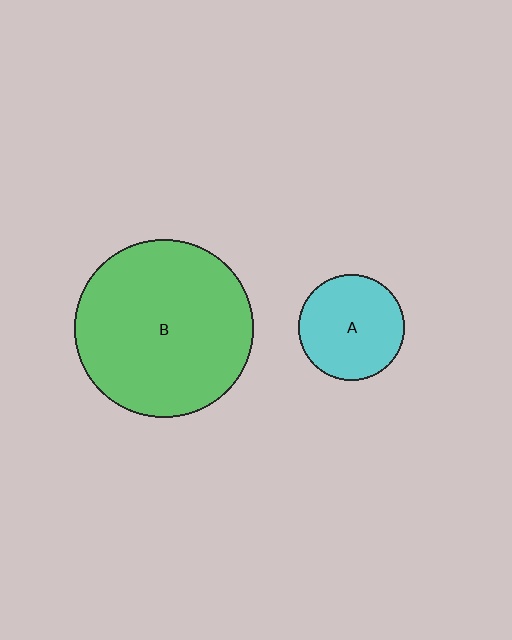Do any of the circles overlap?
No, none of the circles overlap.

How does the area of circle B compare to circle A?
Approximately 2.8 times.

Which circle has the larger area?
Circle B (green).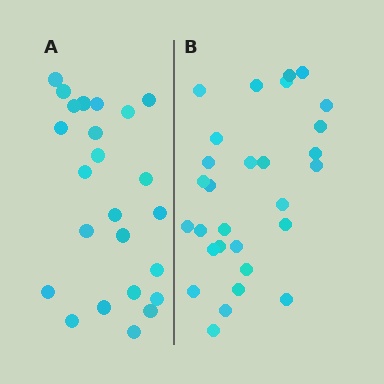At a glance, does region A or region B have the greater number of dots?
Region B (the right region) has more dots.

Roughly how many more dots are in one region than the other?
Region B has about 5 more dots than region A.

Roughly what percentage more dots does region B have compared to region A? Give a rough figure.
About 20% more.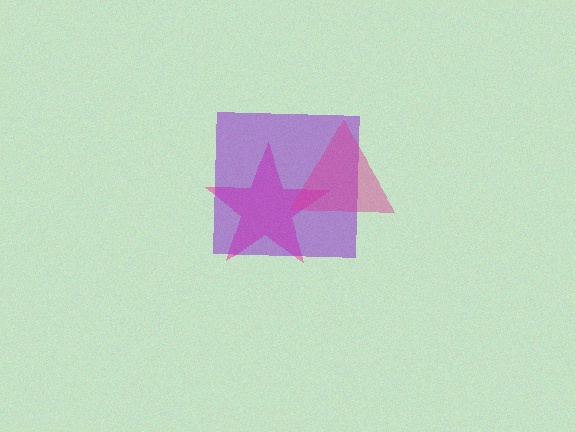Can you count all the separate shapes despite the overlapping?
Yes, there are 3 separate shapes.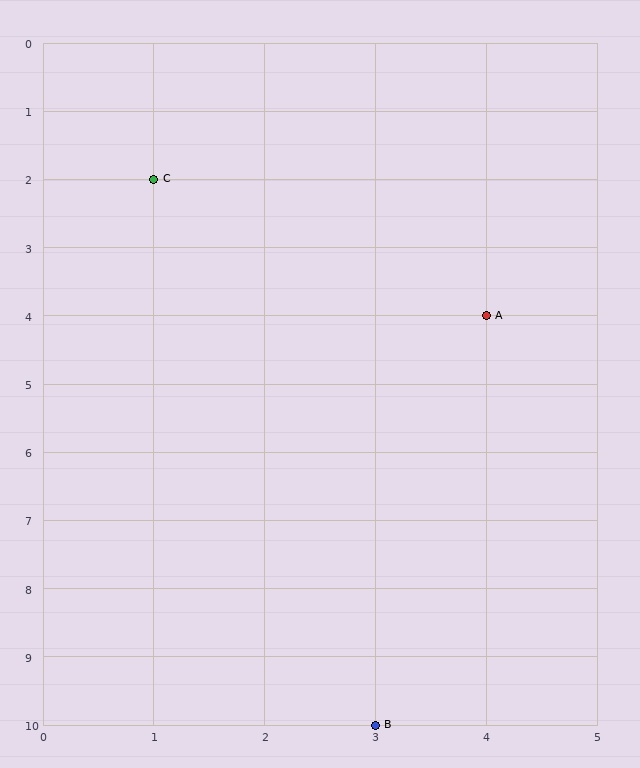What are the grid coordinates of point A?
Point A is at grid coordinates (4, 4).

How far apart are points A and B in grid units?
Points A and B are 1 column and 6 rows apart (about 6.1 grid units diagonally).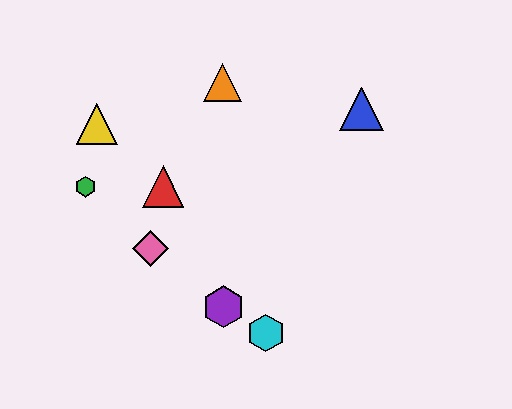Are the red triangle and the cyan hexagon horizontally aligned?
No, the red triangle is at y≈187 and the cyan hexagon is at y≈333.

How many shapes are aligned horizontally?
2 shapes (the red triangle, the green hexagon) are aligned horizontally.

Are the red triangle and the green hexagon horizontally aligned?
Yes, both are at y≈187.